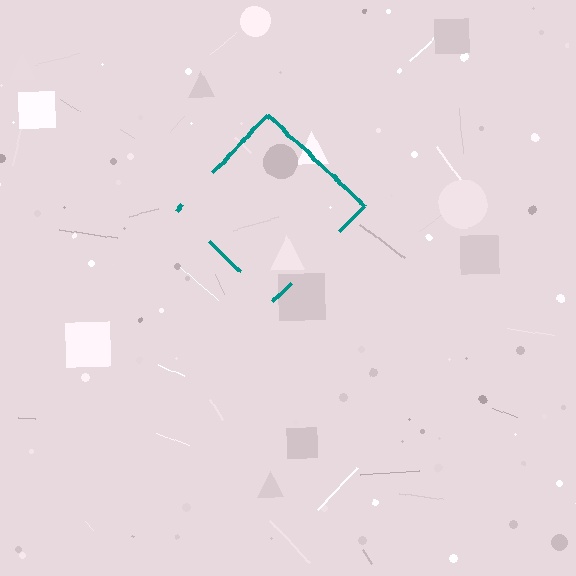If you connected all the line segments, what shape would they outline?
They would outline a diamond.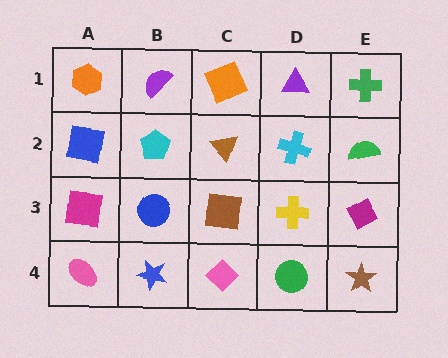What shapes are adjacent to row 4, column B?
A blue circle (row 3, column B), a pink ellipse (row 4, column A), a pink diamond (row 4, column C).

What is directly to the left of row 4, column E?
A green circle.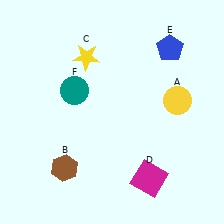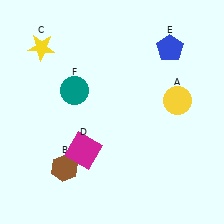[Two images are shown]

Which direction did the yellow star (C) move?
The yellow star (C) moved left.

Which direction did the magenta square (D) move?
The magenta square (D) moved left.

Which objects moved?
The objects that moved are: the yellow star (C), the magenta square (D).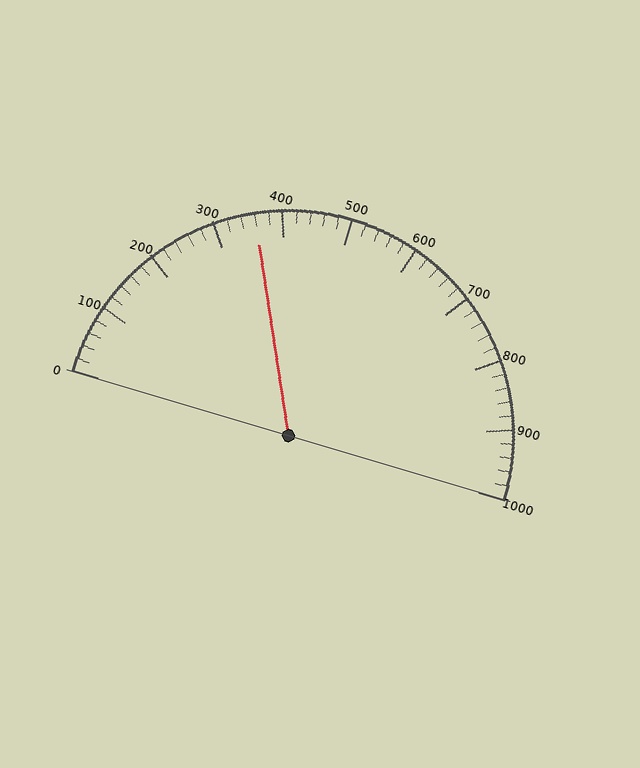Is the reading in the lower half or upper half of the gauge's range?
The reading is in the lower half of the range (0 to 1000).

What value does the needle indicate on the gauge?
The needle indicates approximately 360.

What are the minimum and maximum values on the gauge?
The gauge ranges from 0 to 1000.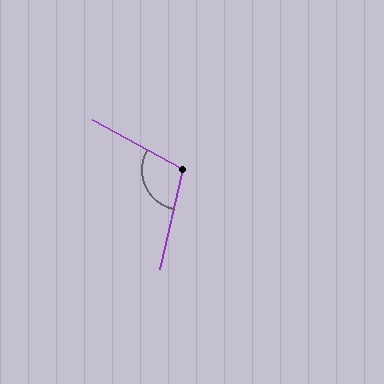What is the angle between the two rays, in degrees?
Approximately 106 degrees.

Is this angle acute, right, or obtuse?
It is obtuse.